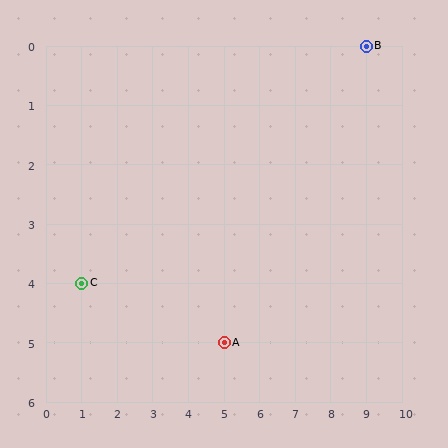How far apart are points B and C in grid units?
Points B and C are 8 columns and 4 rows apart (about 8.9 grid units diagonally).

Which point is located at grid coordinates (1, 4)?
Point C is at (1, 4).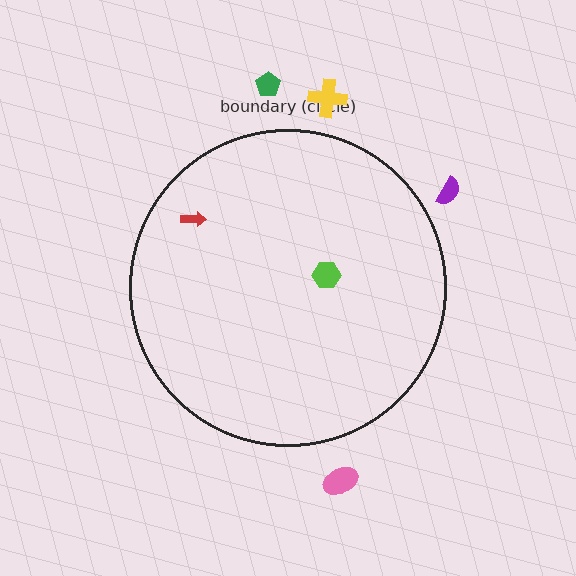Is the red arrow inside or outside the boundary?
Inside.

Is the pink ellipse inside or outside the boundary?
Outside.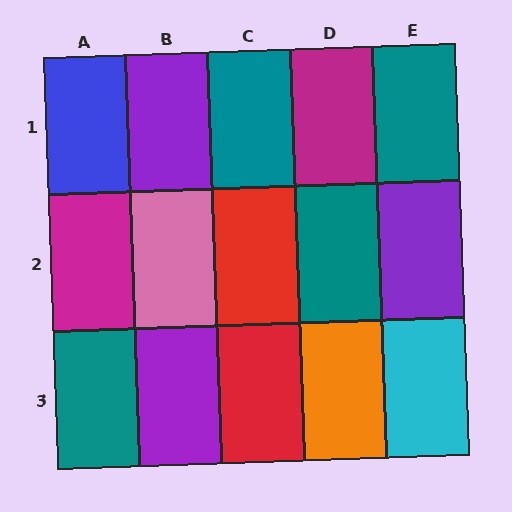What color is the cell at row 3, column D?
Orange.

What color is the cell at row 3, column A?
Teal.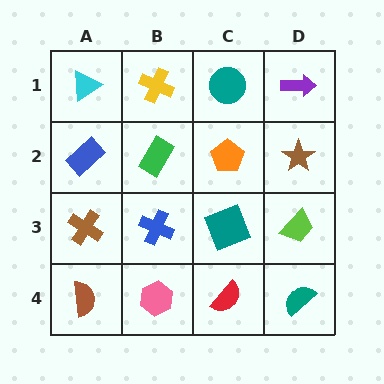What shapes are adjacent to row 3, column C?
An orange pentagon (row 2, column C), a red semicircle (row 4, column C), a blue cross (row 3, column B), a lime trapezoid (row 3, column D).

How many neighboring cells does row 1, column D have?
2.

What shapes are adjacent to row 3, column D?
A brown star (row 2, column D), a teal semicircle (row 4, column D), a teal square (row 3, column C).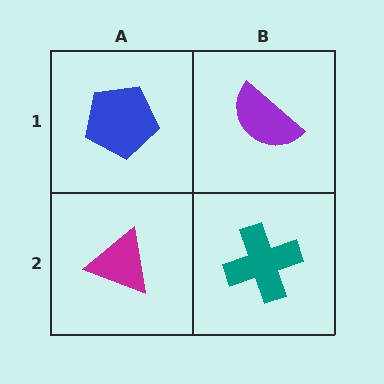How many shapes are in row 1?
2 shapes.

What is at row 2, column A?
A magenta triangle.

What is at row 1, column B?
A purple semicircle.